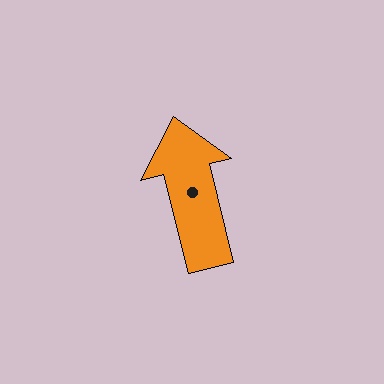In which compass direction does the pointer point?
North.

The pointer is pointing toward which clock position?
Roughly 12 o'clock.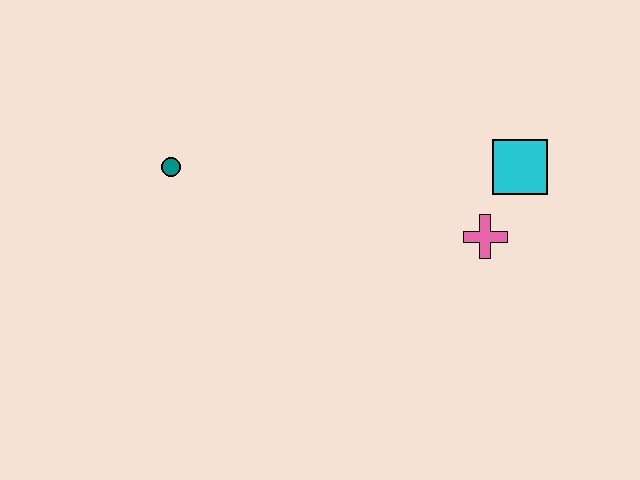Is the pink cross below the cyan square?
Yes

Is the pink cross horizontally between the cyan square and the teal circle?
Yes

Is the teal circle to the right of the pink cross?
No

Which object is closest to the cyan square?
The pink cross is closest to the cyan square.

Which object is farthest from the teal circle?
The cyan square is farthest from the teal circle.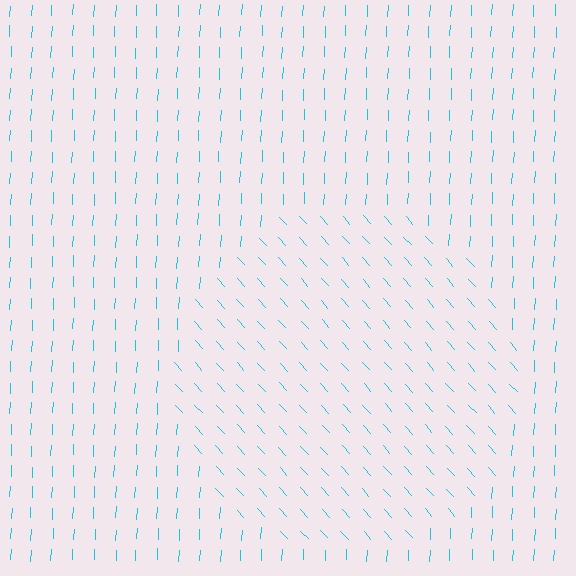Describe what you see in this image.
The image is filled with small cyan line segments. A circle region in the image has lines oriented differently from the surrounding lines, creating a visible texture boundary.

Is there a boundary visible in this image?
Yes, there is a texture boundary formed by a change in line orientation.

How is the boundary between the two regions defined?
The boundary is defined purely by a change in line orientation (approximately 45 degrees difference). All lines are the same color and thickness.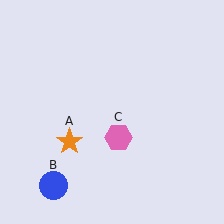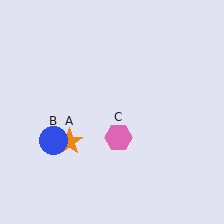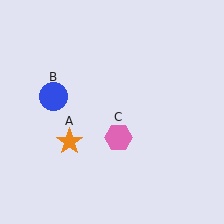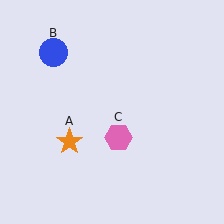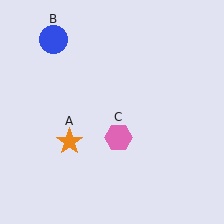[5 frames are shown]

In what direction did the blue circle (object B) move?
The blue circle (object B) moved up.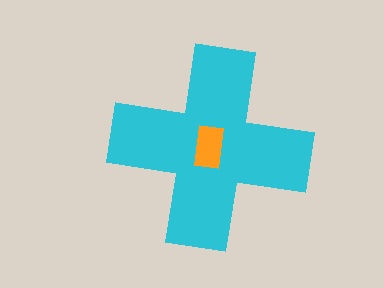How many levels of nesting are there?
2.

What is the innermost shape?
The orange rectangle.